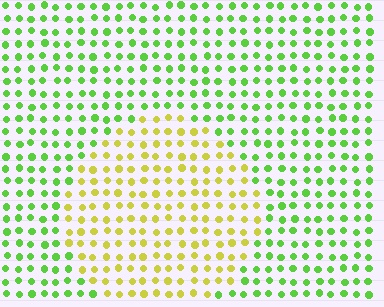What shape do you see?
I see a circle.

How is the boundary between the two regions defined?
The boundary is defined purely by a slight shift in hue (about 47 degrees). Spacing, size, and orientation are identical on both sides.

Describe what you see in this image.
The image is filled with small lime elements in a uniform arrangement. A circle-shaped region is visible where the elements are tinted to a slightly different hue, forming a subtle color boundary.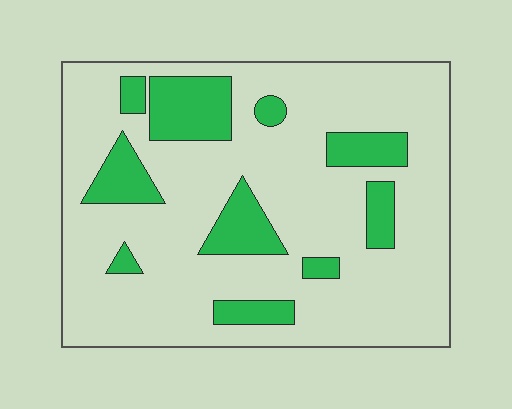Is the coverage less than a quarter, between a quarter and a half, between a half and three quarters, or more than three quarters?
Less than a quarter.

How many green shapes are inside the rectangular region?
10.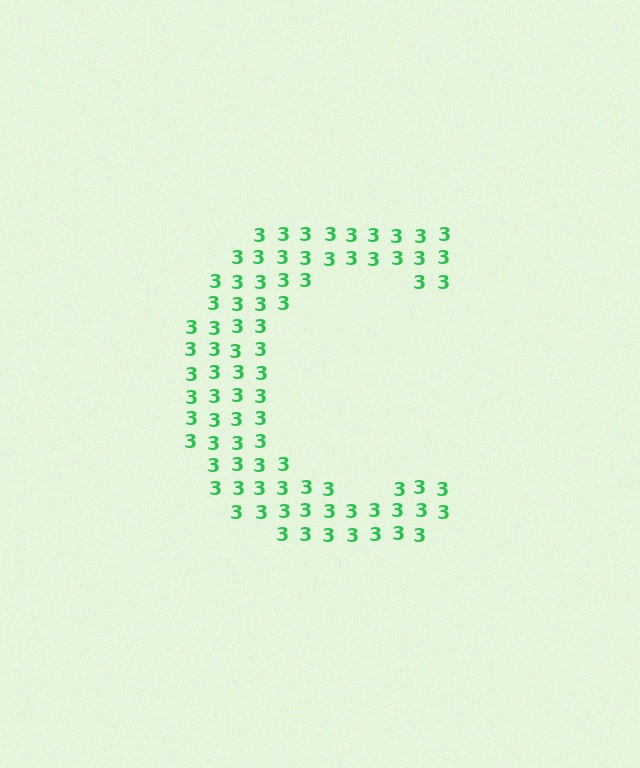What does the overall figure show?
The overall figure shows the letter C.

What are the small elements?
The small elements are digit 3's.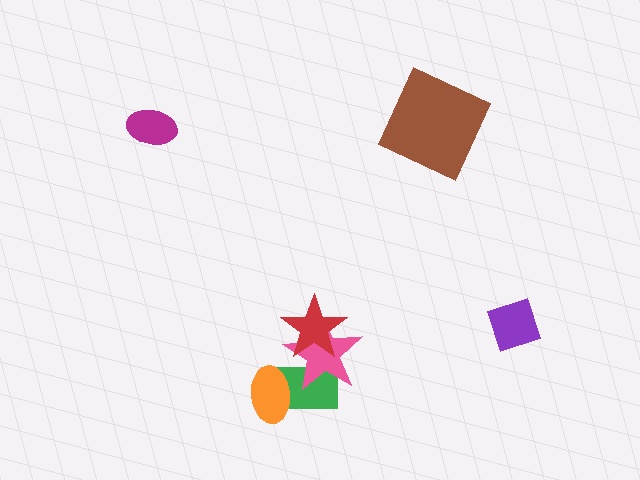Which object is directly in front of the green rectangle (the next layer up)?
The pink star is directly in front of the green rectangle.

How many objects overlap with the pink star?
2 objects overlap with the pink star.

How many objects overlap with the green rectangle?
3 objects overlap with the green rectangle.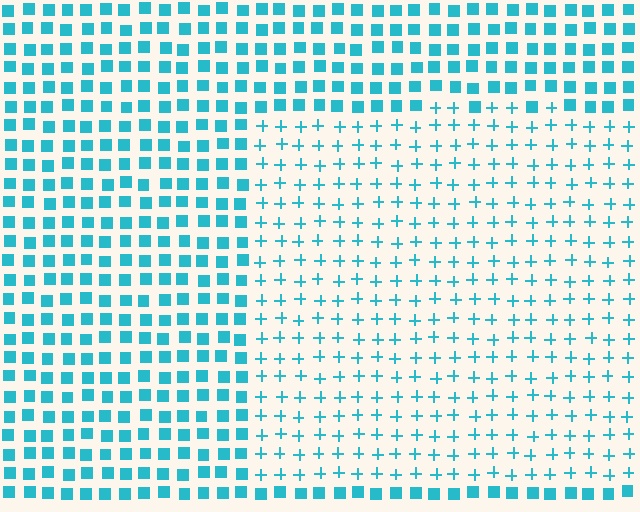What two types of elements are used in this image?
The image uses plus signs inside the rectangle region and squares outside it.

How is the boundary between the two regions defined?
The boundary is defined by a change in element shape: plus signs inside vs. squares outside. All elements share the same color and spacing.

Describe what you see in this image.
The image is filled with small cyan elements arranged in a uniform grid. A rectangle-shaped region contains plus signs, while the surrounding area contains squares. The boundary is defined purely by the change in element shape.